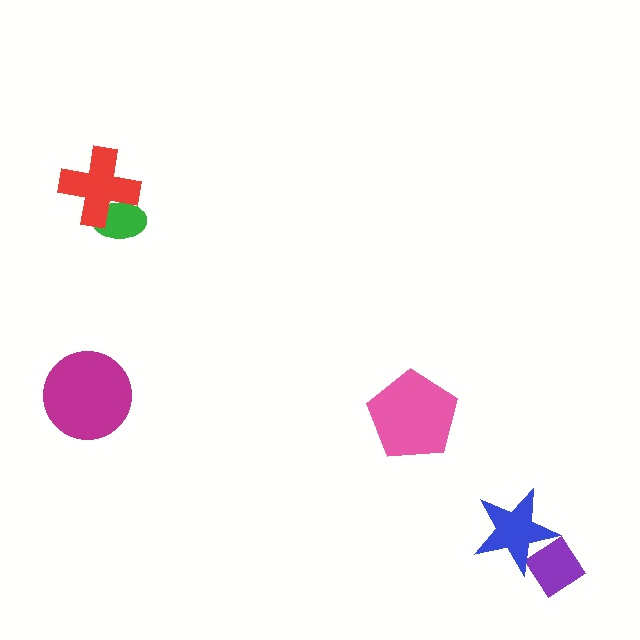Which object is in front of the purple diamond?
The blue star is in front of the purple diamond.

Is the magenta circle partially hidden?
No, no other shape covers it.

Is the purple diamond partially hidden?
Yes, it is partially covered by another shape.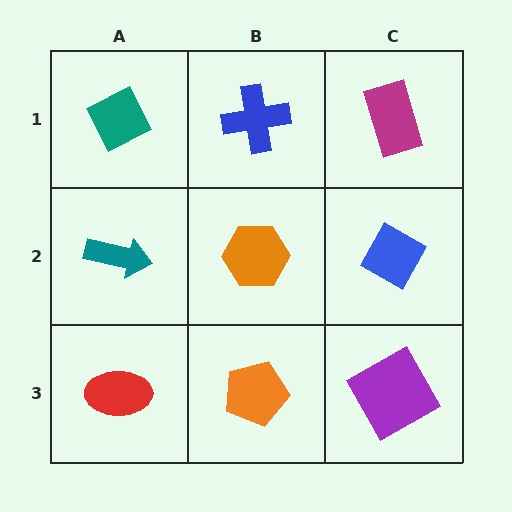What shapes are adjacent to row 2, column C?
A magenta rectangle (row 1, column C), a purple square (row 3, column C), an orange hexagon (row 2, column B).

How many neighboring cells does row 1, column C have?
2.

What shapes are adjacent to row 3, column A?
A teal arrow (row 2, column A), an orange pentagon (row 3, column B).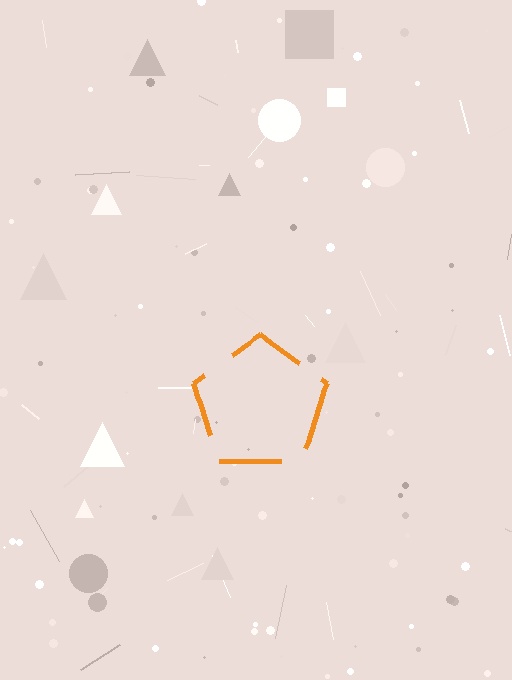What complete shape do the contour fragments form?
The contour fragments form a pentagon.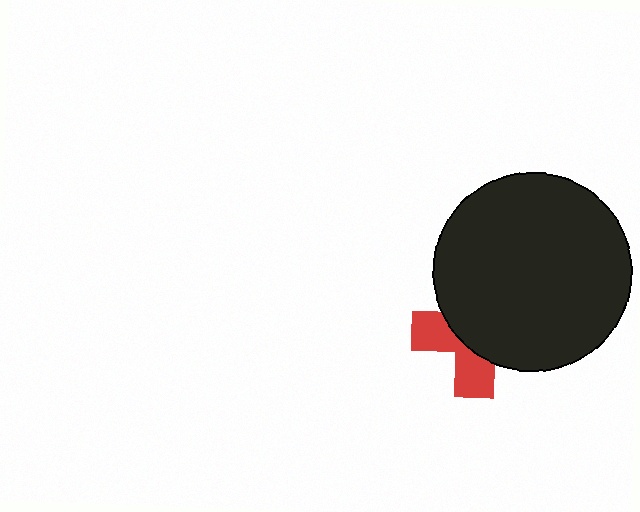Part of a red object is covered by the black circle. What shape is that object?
It is a cross.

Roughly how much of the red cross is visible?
A small part of it is visible (roughly 39%).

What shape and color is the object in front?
The object in front is a black circle.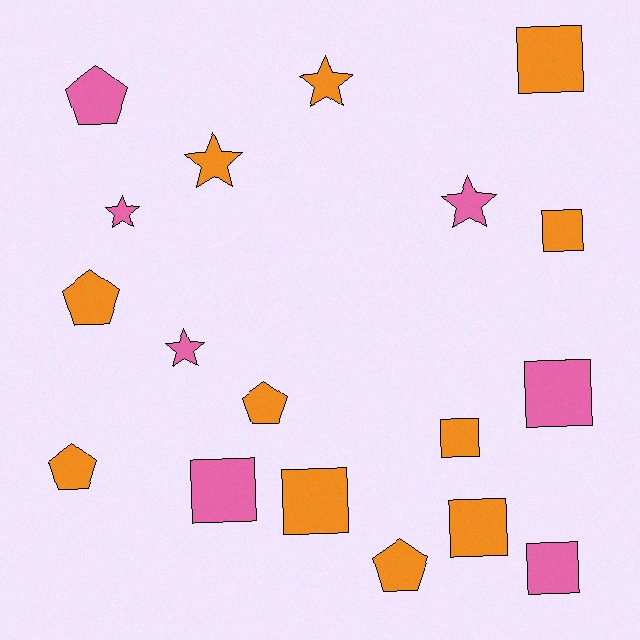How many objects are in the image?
There are 18 objects.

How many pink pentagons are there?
There is 1 pink pentagon.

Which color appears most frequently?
Orange, with 11 objects.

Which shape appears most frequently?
Square, with 8 objects.